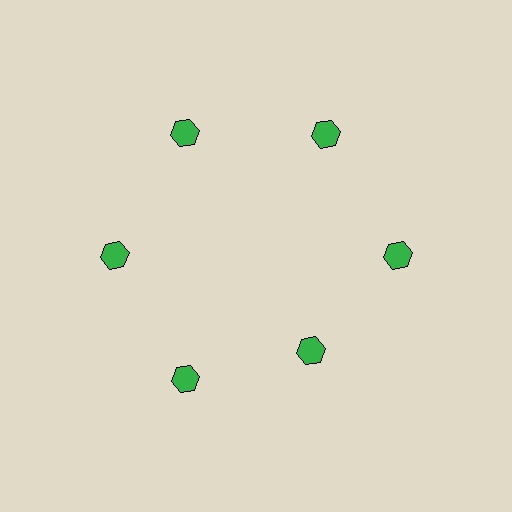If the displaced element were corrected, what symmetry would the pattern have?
It would have 6-fold rotational symmetry — the pattern would map onto itself every 60 degrees.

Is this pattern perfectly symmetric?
No. The 6 green hexagons are arranged in a ring, but one element near the 5 o'clock position is pulled inward toward the center, breaking the 6-fold rotational symmetry.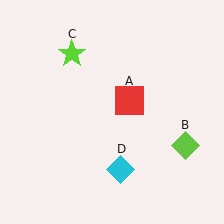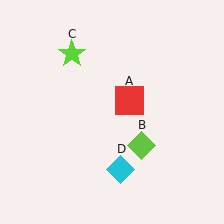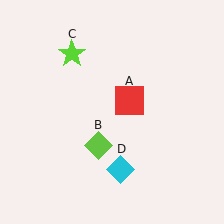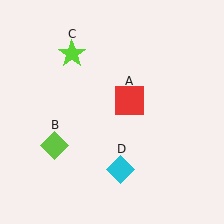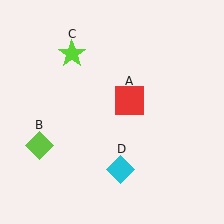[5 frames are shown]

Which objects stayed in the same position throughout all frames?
Red square (object A) and lime star (object C) and cyan diamond (object D) remained stationary.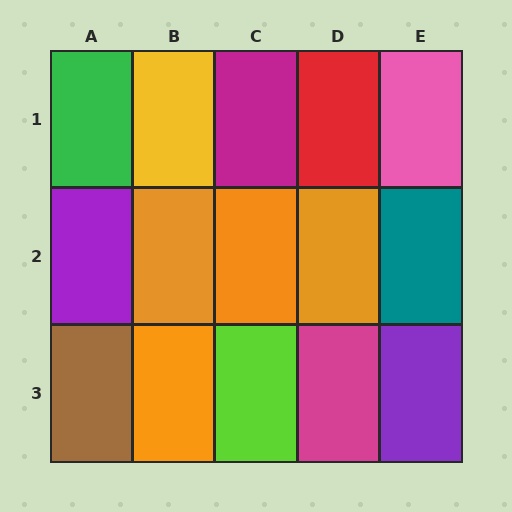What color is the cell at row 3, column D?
Magenta.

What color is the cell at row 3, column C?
Lime.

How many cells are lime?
1 cell is lime.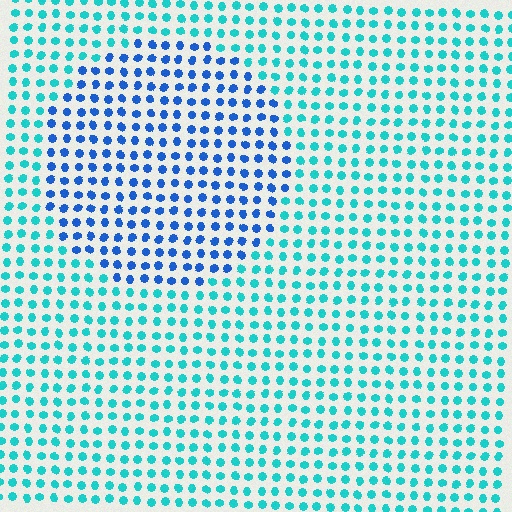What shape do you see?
I see a circle.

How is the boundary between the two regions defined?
The boundary is defined purely by a slight shift in hue (about 40 degrees). Spacing, size, and orientation are identical on both sides.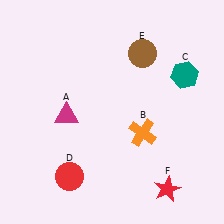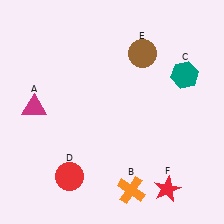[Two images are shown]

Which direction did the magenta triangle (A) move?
The magenta triangle (A) moved left.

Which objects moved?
The objects that moved are: the magenta triangle (A), the orange cross (B).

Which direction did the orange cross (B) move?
The orange cross (B) moved down.